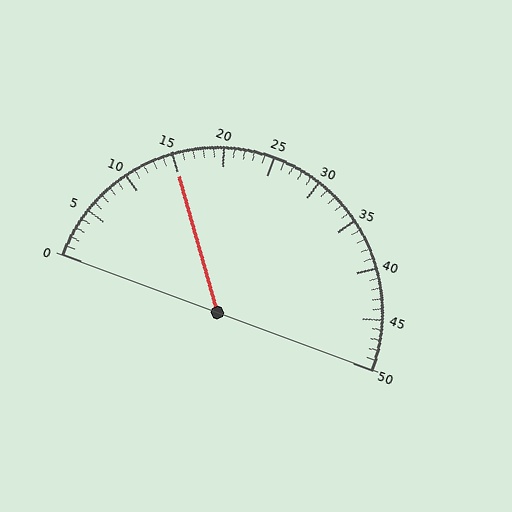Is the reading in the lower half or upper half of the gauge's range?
The reading is in the lower half of the range (0 to 50).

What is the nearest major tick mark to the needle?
The nearest major tick mark is 15.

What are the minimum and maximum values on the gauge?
The gauge ranges from 0 to 50.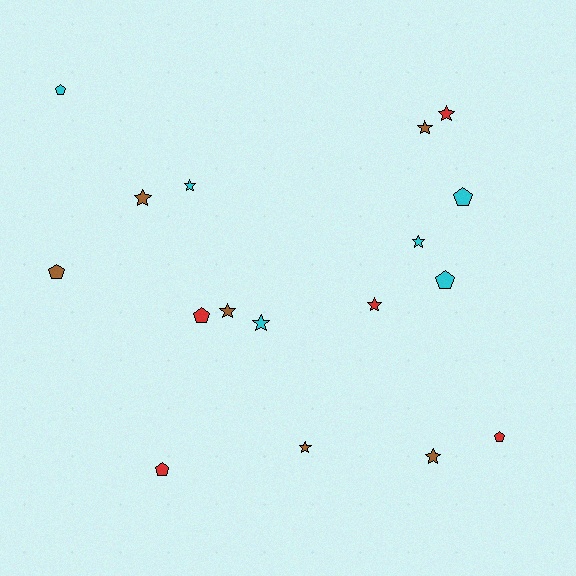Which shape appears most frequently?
Star, with 10 objects.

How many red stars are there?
There are 2 red stars.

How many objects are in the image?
There are 17 objects.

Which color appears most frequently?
Brown, with 6 objects.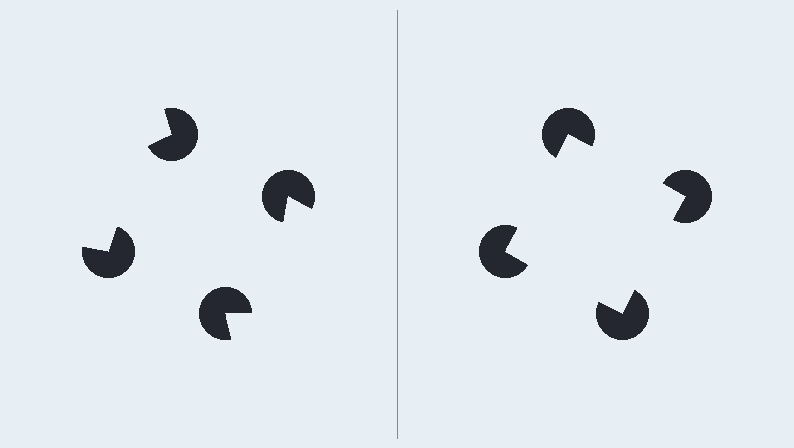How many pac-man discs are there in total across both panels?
8 — 4 on each side.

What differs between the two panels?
The pac-man discs are positioned identically on both sides; only the wedge orientations differ. On the right they align to a square; on the left they are misaligned.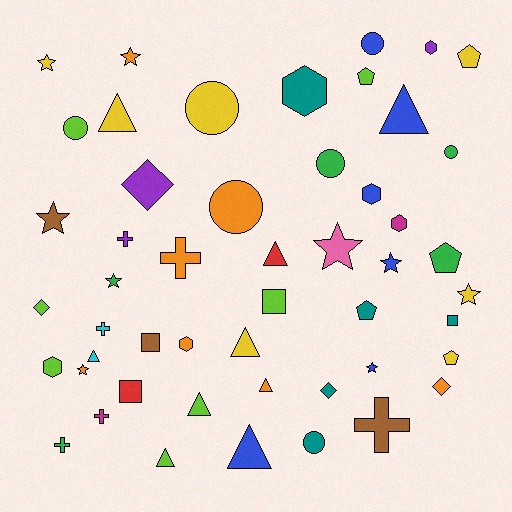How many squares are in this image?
There are 4 squares.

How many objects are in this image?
There are 50 objects.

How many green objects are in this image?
There are 5 green objects.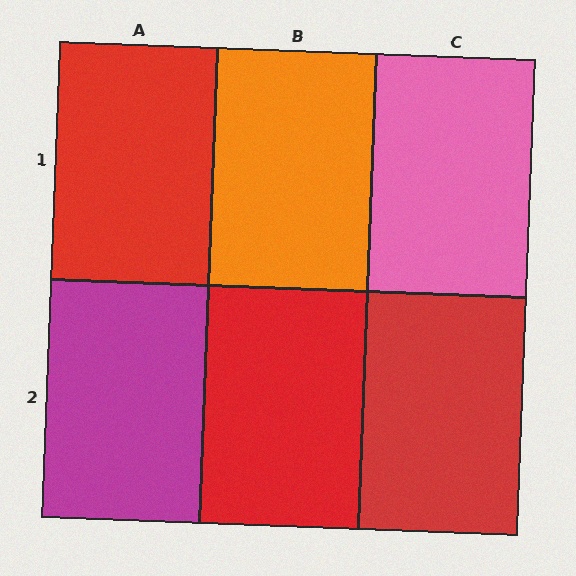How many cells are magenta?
1 cell is magenta.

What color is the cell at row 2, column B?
Red.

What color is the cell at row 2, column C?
Red.